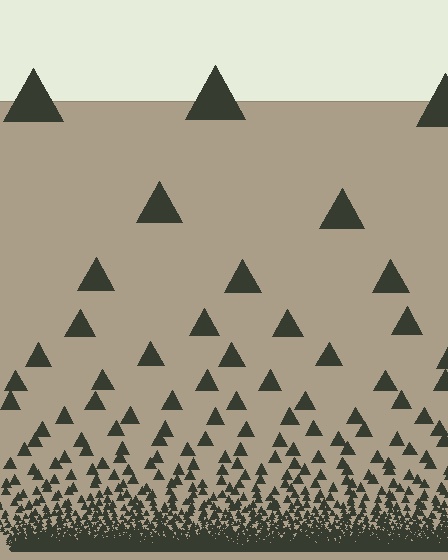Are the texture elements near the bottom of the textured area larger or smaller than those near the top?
Smaller. The gradient is inverted — elements near the bottom are smaller and denser.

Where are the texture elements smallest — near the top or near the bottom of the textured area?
Near the bottom.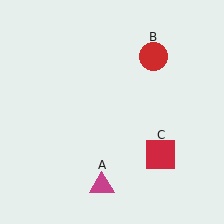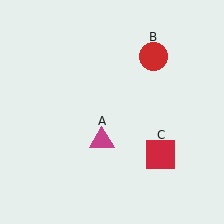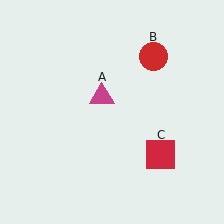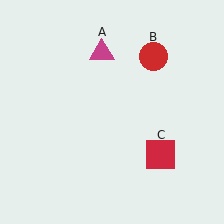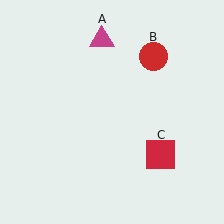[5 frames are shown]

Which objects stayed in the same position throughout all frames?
Red circle (object B) and red square (object C) remained stationary.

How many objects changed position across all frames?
1 object changed position: magenta triangle (object A).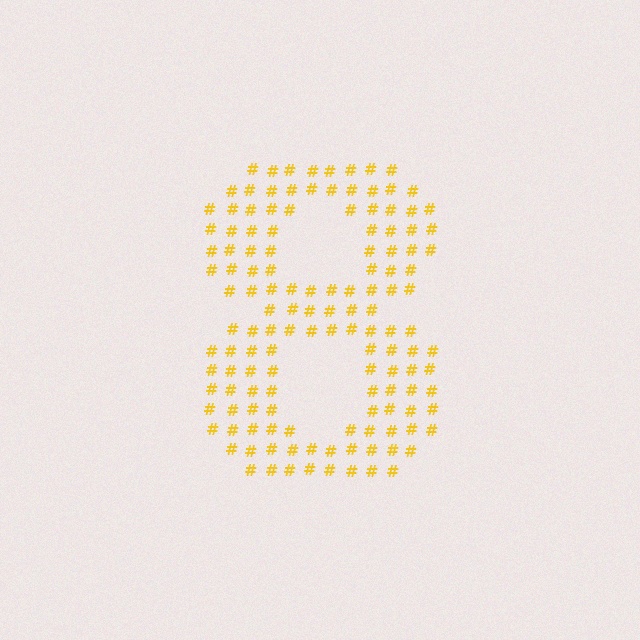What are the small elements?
The small elements are hash symbols.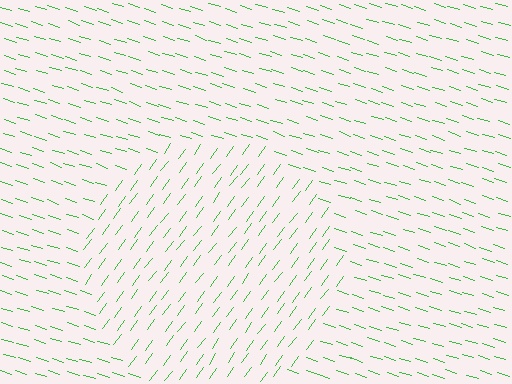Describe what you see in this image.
The image is filled with small green line segments. A circle region in the image has lines oriented differently from the surrounding lines, creating a visible texture boundary.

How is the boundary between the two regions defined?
The boundary is defined purely by a change in line orientation (approximately 72 degrees difference). All lines are the same color and thickness.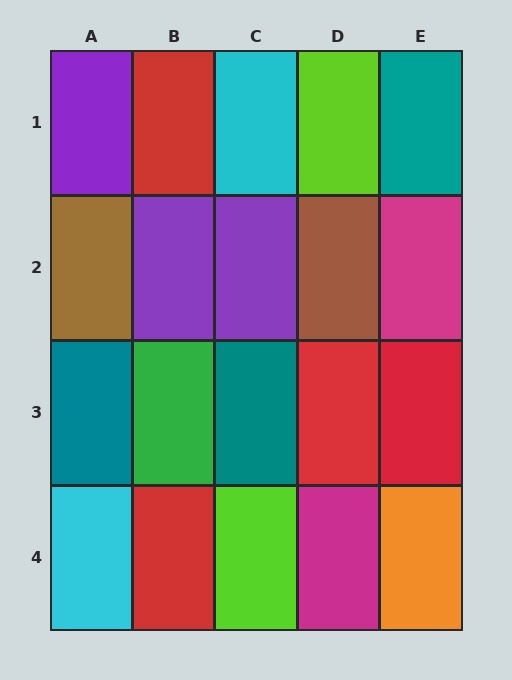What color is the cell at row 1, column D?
Lime.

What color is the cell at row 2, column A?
Brown.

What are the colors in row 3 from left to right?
Teal, green, teal, red, red.